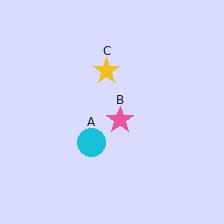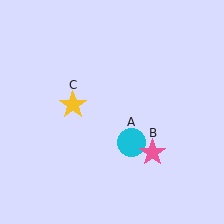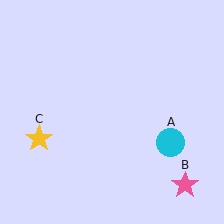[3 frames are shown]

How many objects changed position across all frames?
3 objects changed position: cyan circle (object A), pink star (object B), yellow star (object C).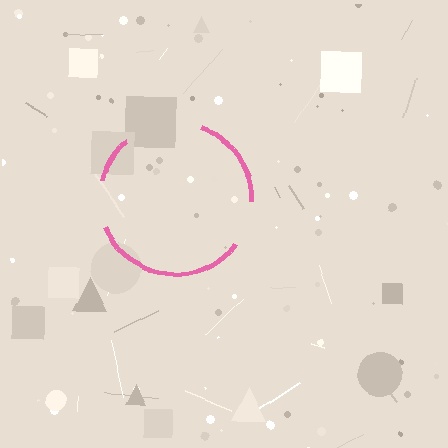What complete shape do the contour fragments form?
The contour fragments form a circle.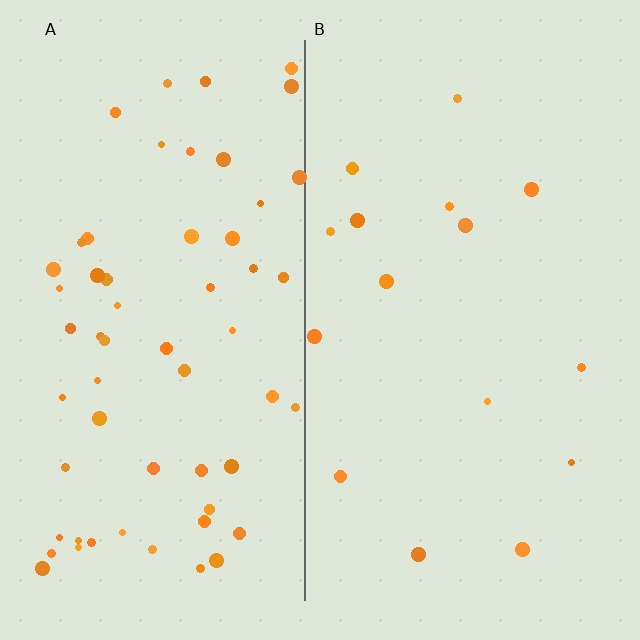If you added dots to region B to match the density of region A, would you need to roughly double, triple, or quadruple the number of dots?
Approximately quadruple.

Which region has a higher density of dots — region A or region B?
A (the left).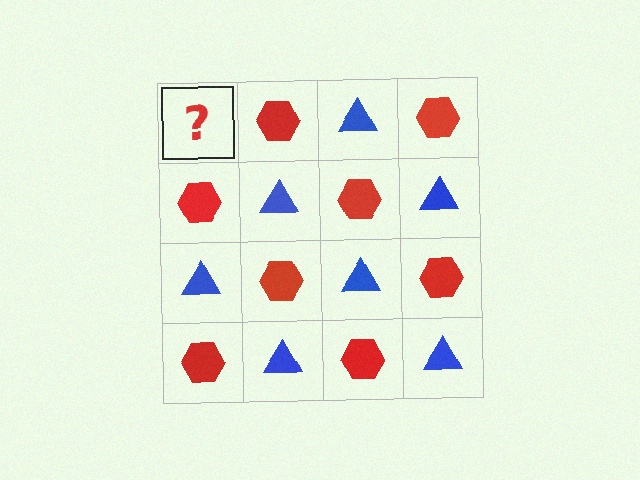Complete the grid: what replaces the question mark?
The question mark should be replaced with a blue triangle.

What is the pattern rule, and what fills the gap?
The rule is that it alternates blue triangle and red hexagon in a checkerboard pattern. The gap should be filled with a blue triangle.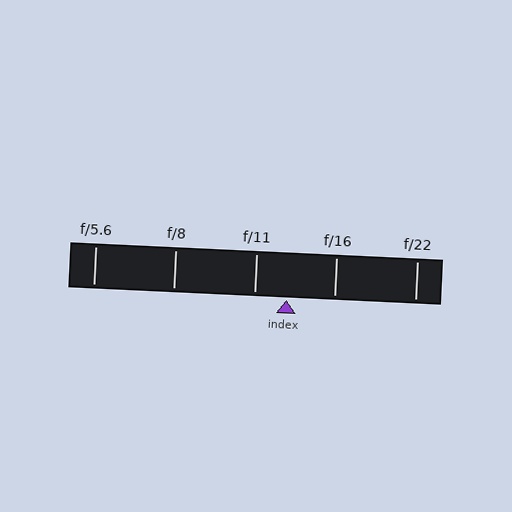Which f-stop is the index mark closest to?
The index mark is closest to f/11.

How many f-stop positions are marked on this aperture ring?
There are 5 f-stop positions marked.